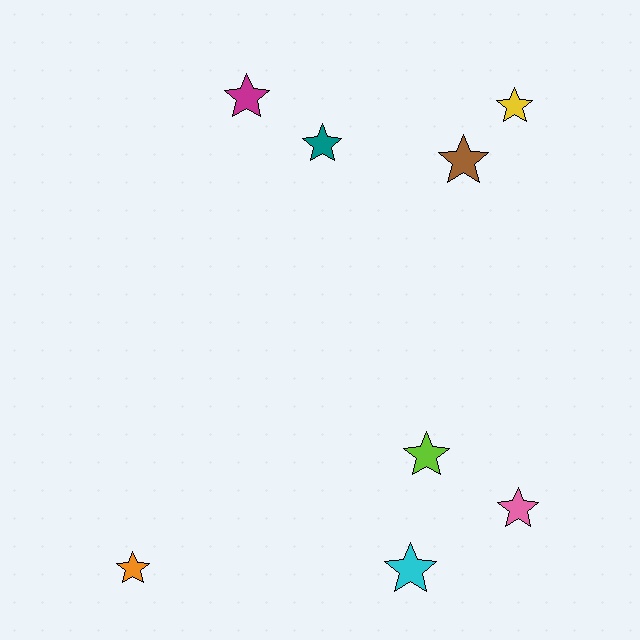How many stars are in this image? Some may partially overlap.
There are 8 stars.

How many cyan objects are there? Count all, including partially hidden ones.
There is 1 cyan object.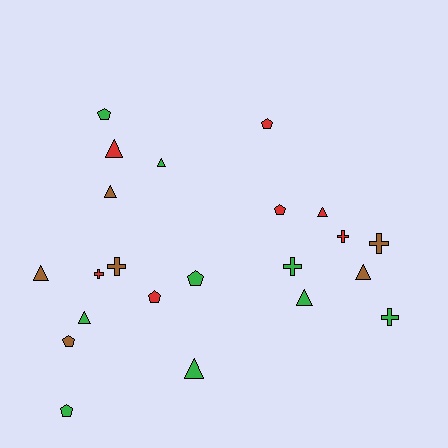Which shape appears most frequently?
Triangle, with 9 objects.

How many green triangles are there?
There are 4 green triangles.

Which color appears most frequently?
Green, with 9 objects.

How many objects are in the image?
There are 22 objects.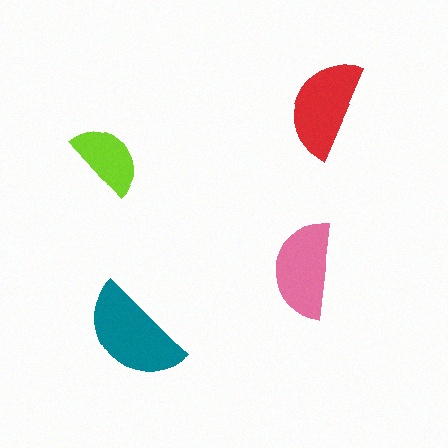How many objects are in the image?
There are 4 objects in the image.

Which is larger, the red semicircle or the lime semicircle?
The red one.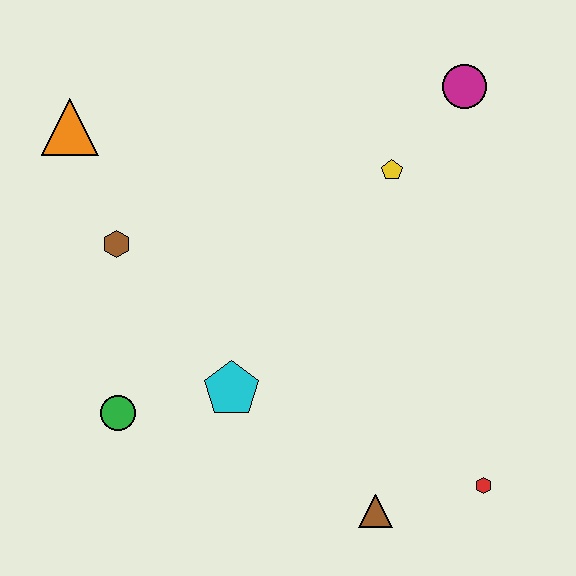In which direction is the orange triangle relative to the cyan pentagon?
The orange triangle is above the cyan pentagon.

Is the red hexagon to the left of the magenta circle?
No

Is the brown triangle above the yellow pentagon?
No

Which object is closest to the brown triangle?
The red hexagon is closest to the brown triangle.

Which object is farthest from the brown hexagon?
The red hexagon is farthest from the brown hexagon.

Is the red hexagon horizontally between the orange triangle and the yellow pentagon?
No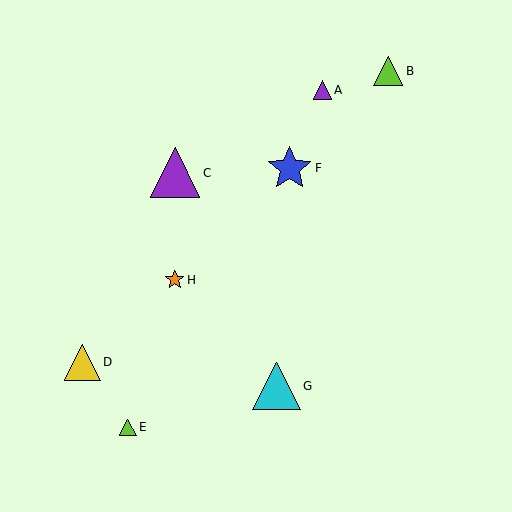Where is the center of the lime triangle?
The center of the lime triangle is at (388, 71).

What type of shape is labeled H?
Shape H is an orange star.